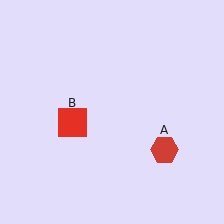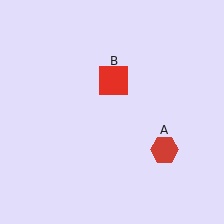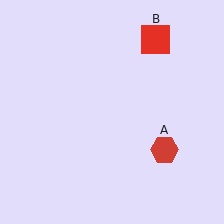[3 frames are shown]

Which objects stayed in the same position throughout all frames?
Red hexagon (object A) remained stationary.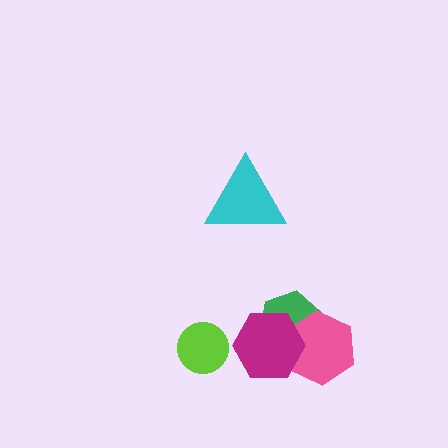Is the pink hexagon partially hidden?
Yes, it is partially covered by another shape.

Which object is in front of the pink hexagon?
The magenta hexagon is in front of the pink hexagon.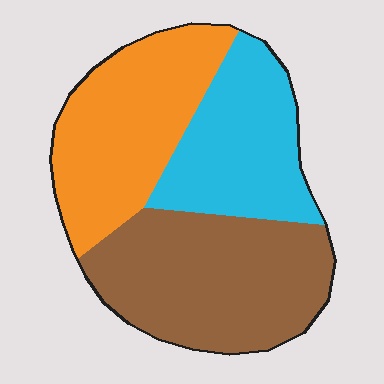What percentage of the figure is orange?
Orange covers roughly 35% of the figure.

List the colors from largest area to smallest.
From largest to smallest: brown, orange, cyan.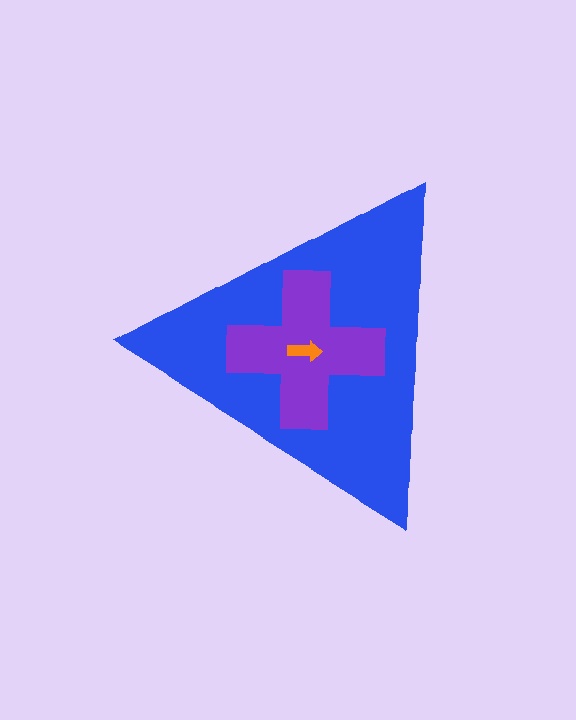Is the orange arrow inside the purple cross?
Yes.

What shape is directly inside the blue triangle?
The purple cross.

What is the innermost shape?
The orange arrow.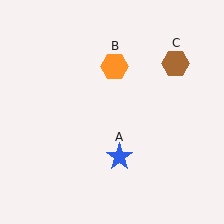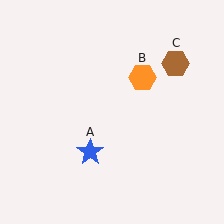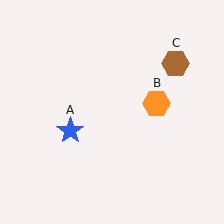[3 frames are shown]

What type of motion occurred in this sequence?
The blue star (object A), orange hexagon (object B) rotated clockwise around the center of the scene.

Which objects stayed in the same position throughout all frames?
Brown hexagon (object C) remained stationary.